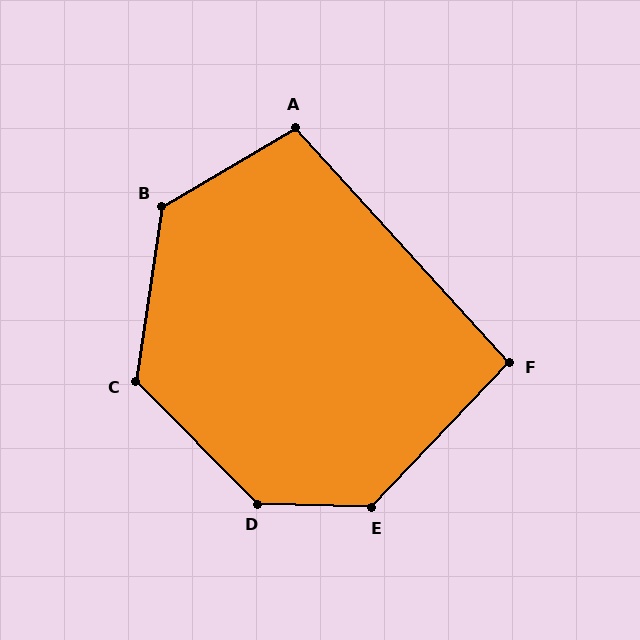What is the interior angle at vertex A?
Approximately 101 degrees (obtuse).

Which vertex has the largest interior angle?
D, at approximately 137 degrees.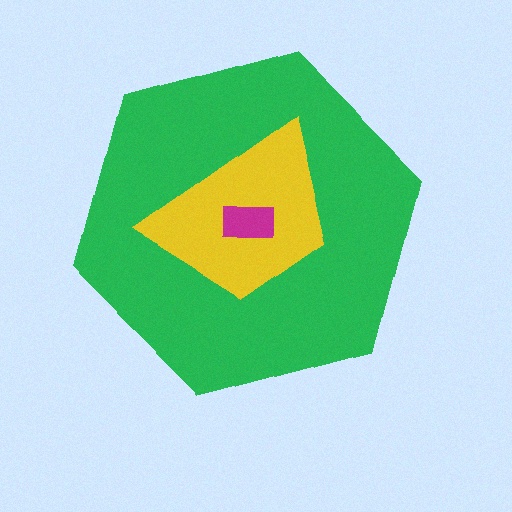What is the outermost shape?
The green hexagon.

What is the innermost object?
The magenta rectangle.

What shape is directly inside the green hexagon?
The yellow trapezoid.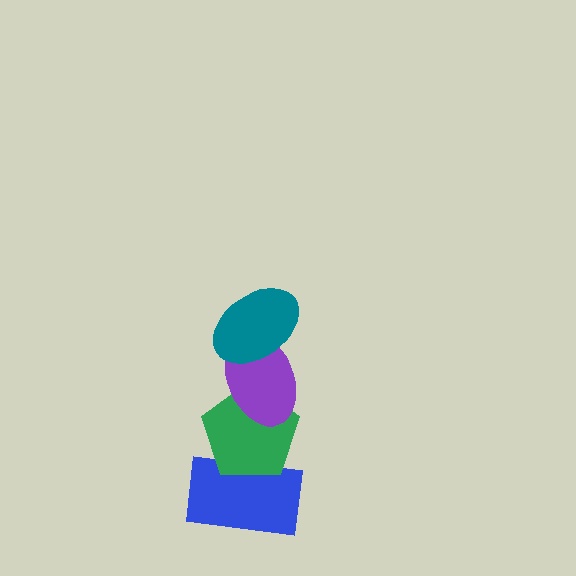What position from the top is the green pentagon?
The green pentagon is 3rd from the top.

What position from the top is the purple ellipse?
The purple ellipse is 2nd from the top.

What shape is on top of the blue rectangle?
The green pentagon is on top of the blue rectangle.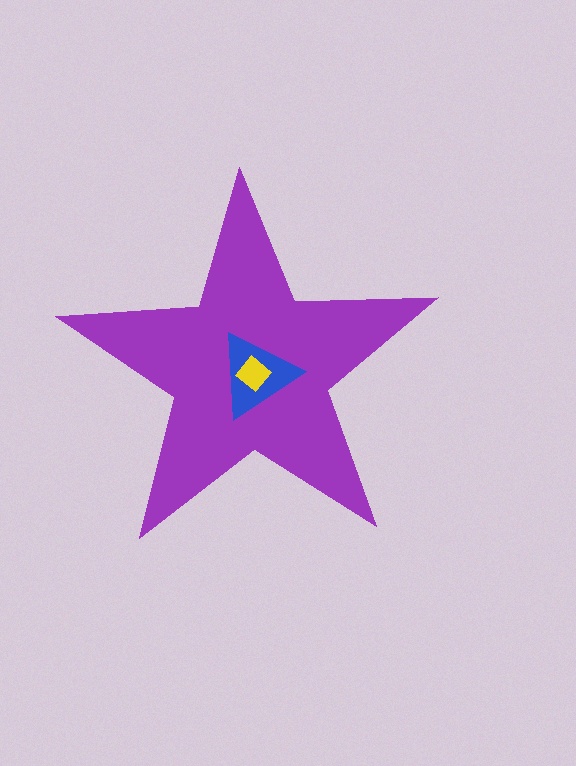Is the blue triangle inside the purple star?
Yes.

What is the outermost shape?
The purple star.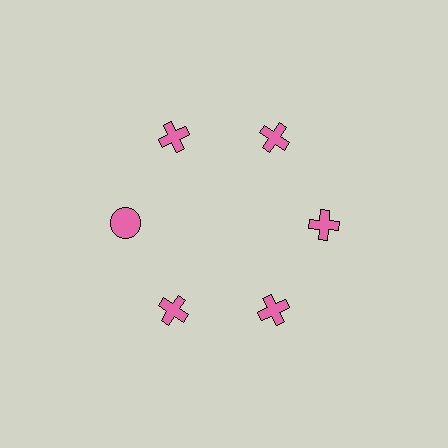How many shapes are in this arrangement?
There are 6 shapes arranged in a ring pattern.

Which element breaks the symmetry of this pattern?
The pink circle at roughly the 9 o'clock position breaks the symmetry. All other shapes are pink crosses.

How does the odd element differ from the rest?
It has a different shape: circle instead of cross.